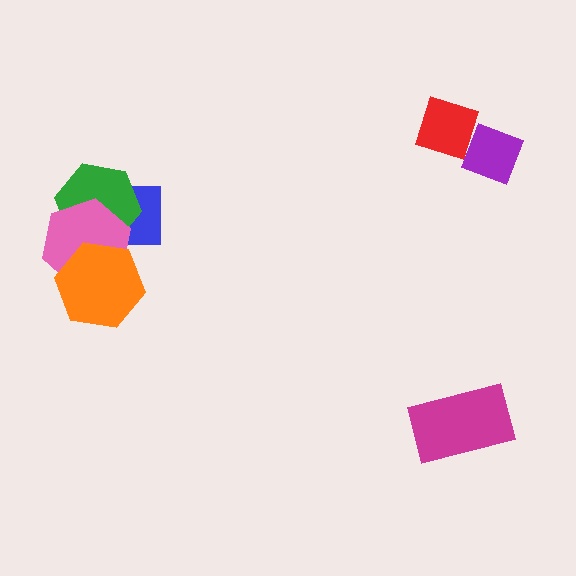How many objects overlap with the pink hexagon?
3 objects overlap with the pink hexagon.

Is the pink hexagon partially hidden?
Yes, it is partially covered by another shape.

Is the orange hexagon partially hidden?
No, no other shape covers it.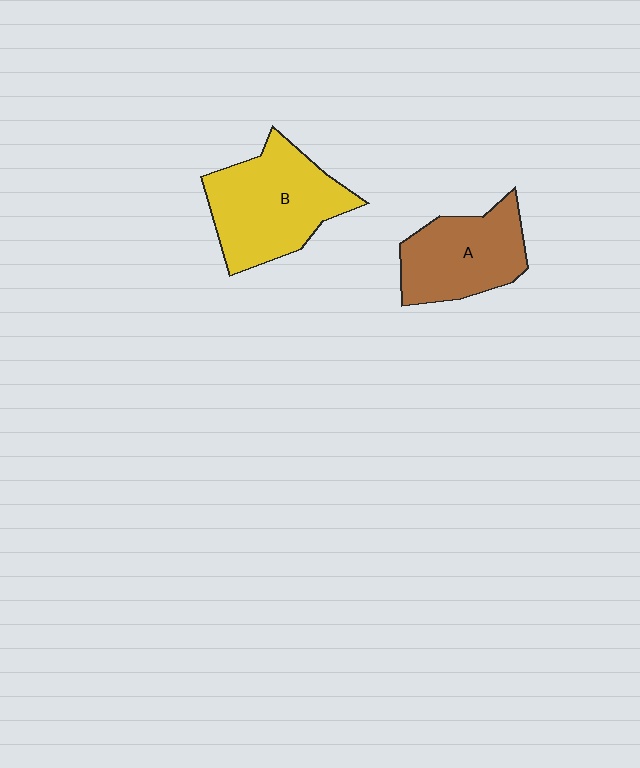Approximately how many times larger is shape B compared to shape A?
Approximately 1.3 times.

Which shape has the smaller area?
Shape A (brown).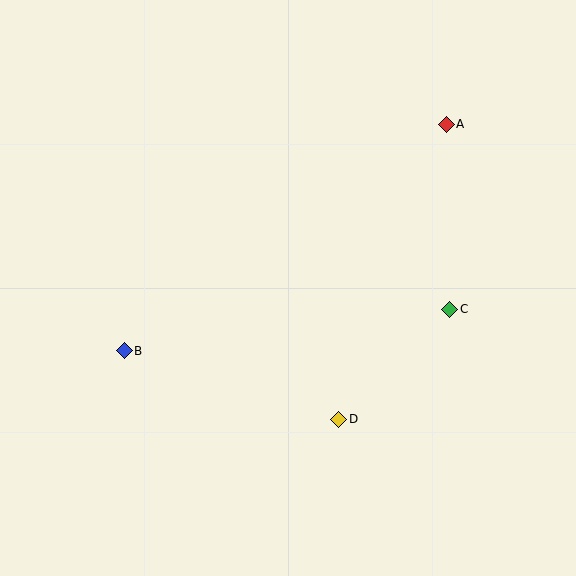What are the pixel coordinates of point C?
Point C is at (450, 309).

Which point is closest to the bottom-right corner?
Point D is closest to the bottom-right corner.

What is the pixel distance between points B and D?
The distance between B and D is 225 pixels.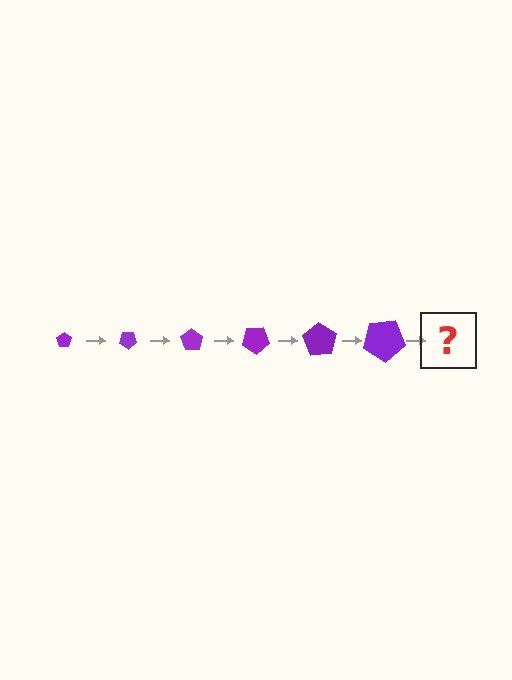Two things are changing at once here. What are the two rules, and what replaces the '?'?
The two rules are that the pentagon grows larger each step and it rotates 35 degrees each step. The '?' should be a pentagon, larger than the previous one and rotated 210 degrees from the start.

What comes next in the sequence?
The next element should be a pentagon, larger than the previous one and rotated 210 degrees from the start.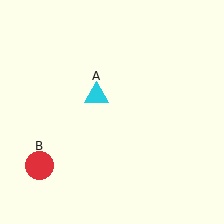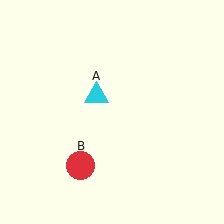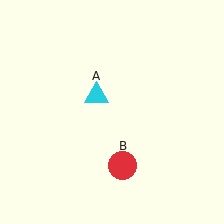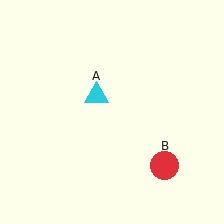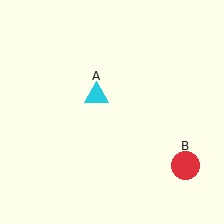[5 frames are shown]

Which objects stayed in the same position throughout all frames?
Cyan triangle (object A) remained stationary.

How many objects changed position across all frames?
1 object changed position: red circle (object B).